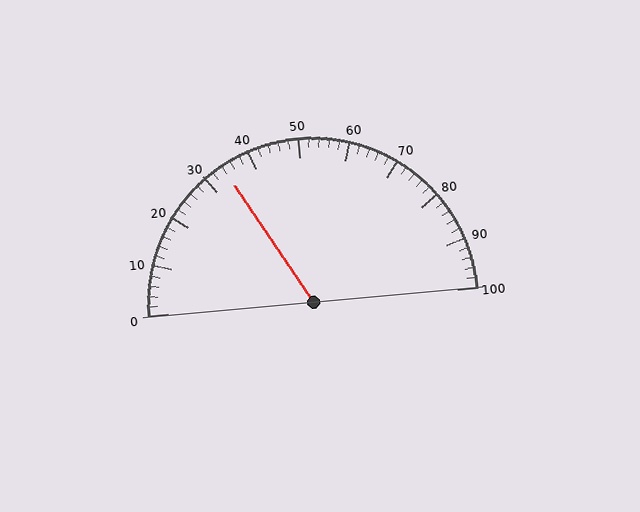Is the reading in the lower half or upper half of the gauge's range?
The reading is in the lower half of the range (0 to 100).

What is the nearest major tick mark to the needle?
The nearest major tick mark is 30.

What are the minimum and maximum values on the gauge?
The gauge ranges from 0 to 100.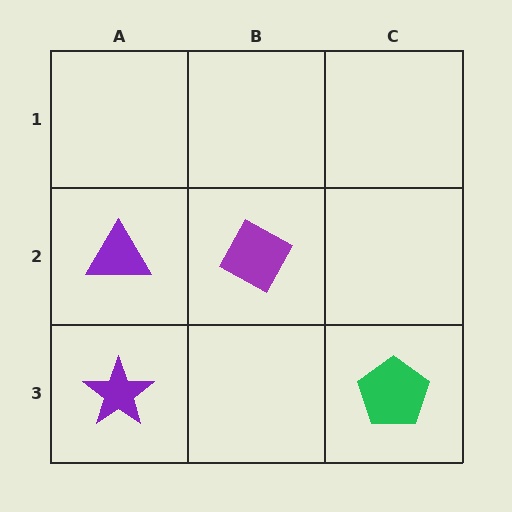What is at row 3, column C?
A green pentagon.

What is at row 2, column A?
A purple triangle.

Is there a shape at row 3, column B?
No, that cell is empty.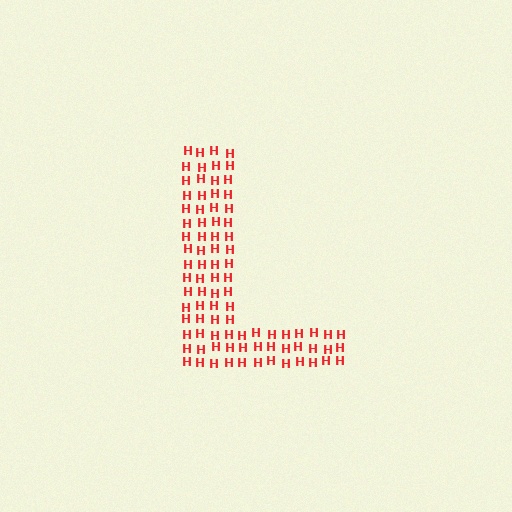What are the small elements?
The small elements are letter H's.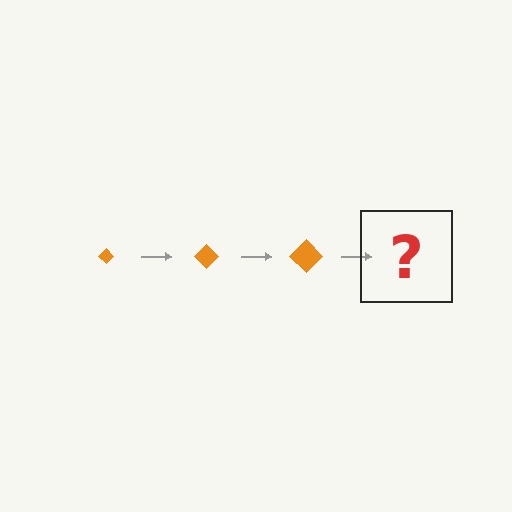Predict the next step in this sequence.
The next step is an orange diamond, larger than the previous one.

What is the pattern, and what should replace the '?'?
The pattern is that the diamond gets progressively larger each step. The '?' should be an orange diamond, larger than the previous one.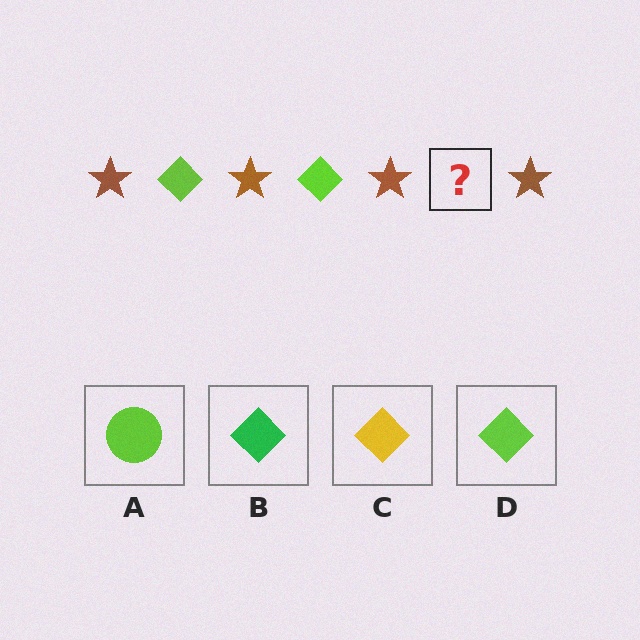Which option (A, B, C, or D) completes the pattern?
D.